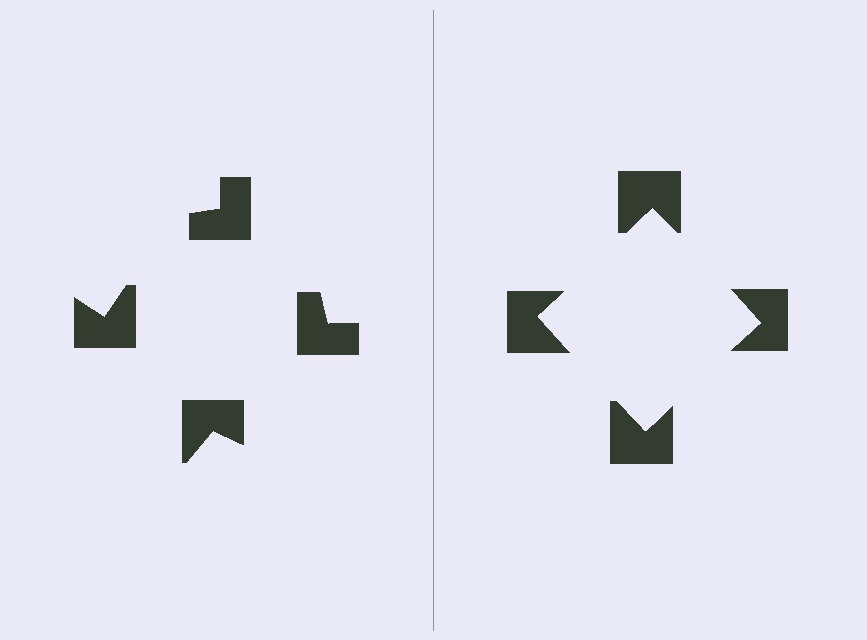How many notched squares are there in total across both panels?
8 — 4 on each side.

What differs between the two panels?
The notched squares are positioned identically on both sides; only the wedge orientations differ. On the right they align to a square; on the left they are misaligned.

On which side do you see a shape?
An illusory square appears on the right side. On the left side the wedge cuts are rotated, so no coherent shape forms.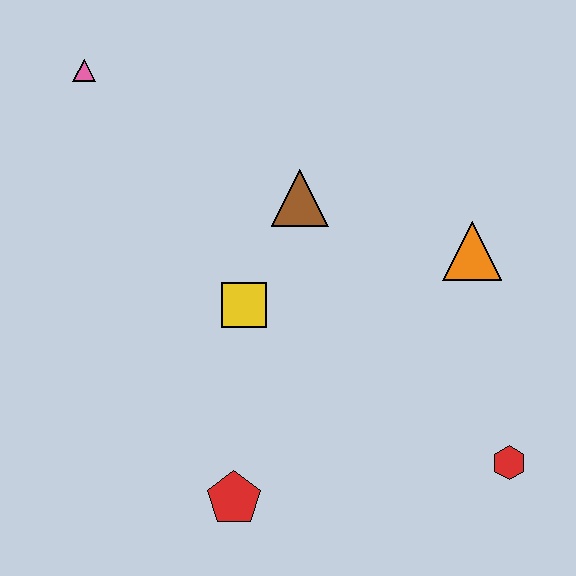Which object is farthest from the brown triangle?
The red hexagon is farthest from the brown triangle.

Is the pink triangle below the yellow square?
No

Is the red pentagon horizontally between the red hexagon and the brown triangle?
No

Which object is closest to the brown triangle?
The yellow square is closest to the brown triangle.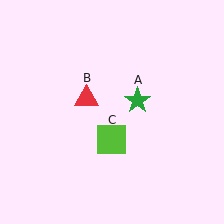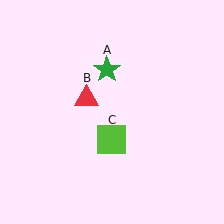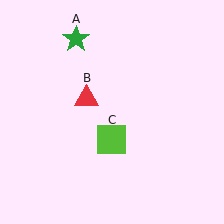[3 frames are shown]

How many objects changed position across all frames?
1 object changed position: green star (object A).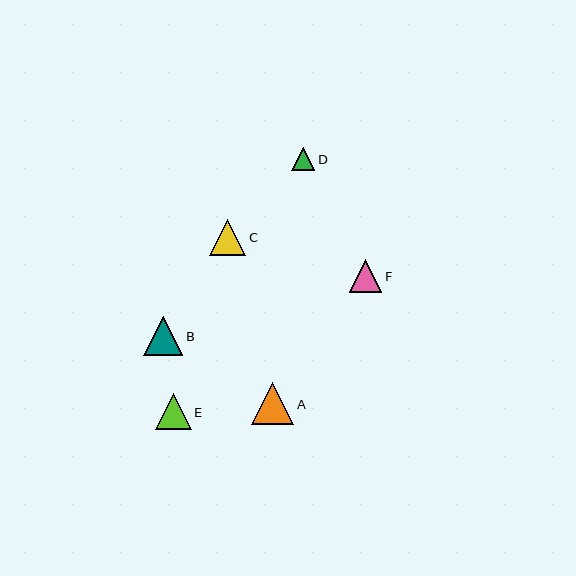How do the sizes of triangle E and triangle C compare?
Triangle E and triangle C are approximately the same size.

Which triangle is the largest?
Triangle A is the largest with a size of approximately 42 pixels.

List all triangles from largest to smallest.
From largest to smallest: A, B, E, C, F, D.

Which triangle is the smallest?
Triangle D is the smallest with a size of approximately 23 pixels.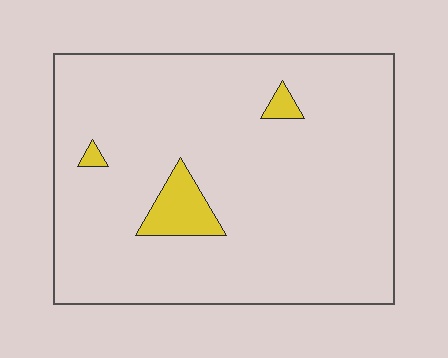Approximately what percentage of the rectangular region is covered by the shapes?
Approximately 5%.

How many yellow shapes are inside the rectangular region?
3.